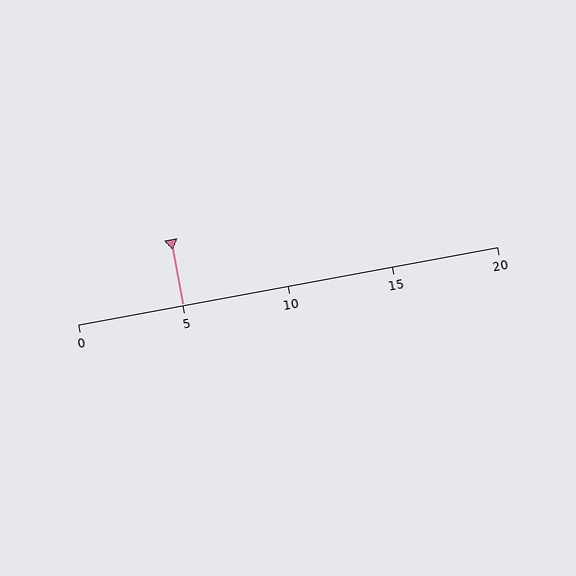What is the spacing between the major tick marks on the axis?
The major ticks are spaced 5 apart.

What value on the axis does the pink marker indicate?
The marker indicates approximately 5.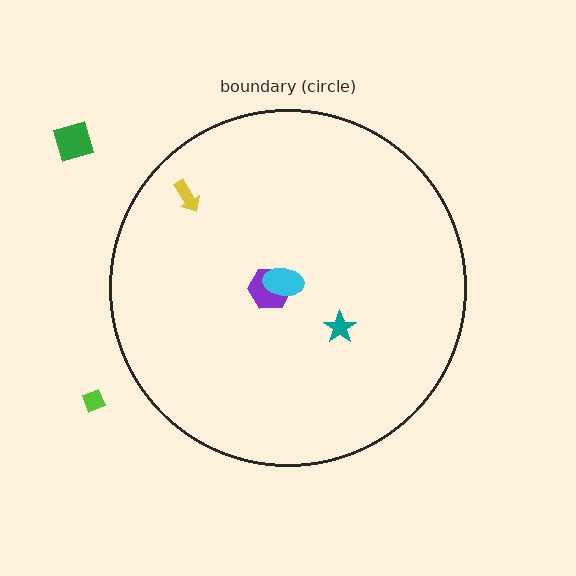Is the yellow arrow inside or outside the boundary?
Inside.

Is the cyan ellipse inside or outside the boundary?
Inside.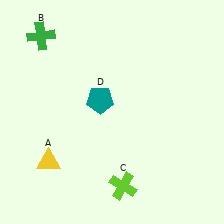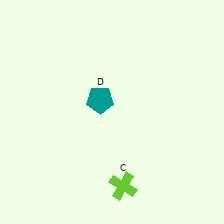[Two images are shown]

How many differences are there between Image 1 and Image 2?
There are 2 differences between the two images.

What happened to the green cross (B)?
The green cross (B) was removed in Image 2. It was in the top-left area of Image 1.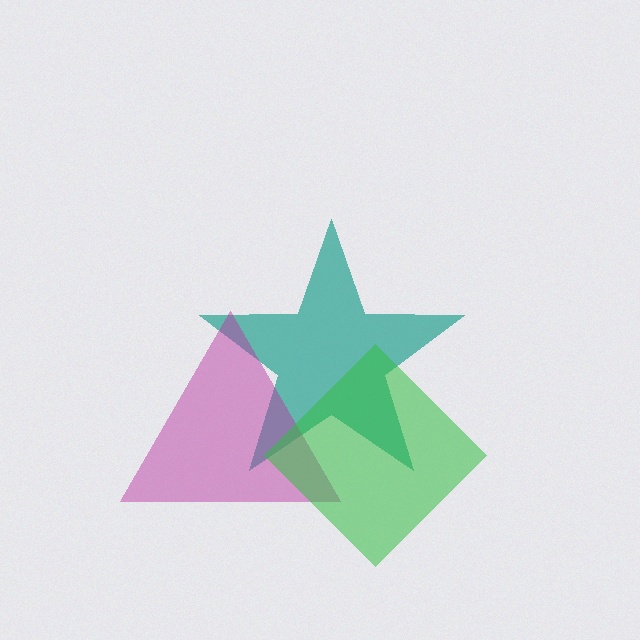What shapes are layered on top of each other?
The layered shapes are: a teal star, a magenta triangle, a green diamond.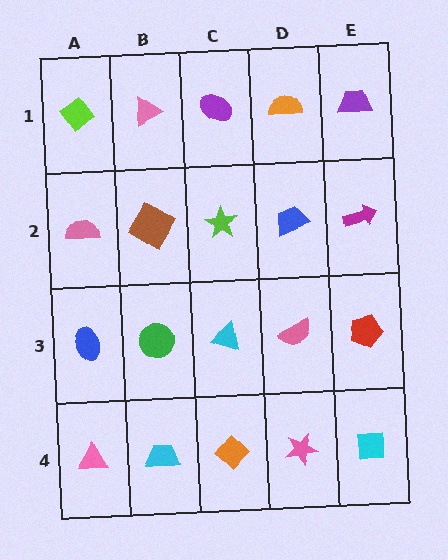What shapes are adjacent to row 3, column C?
A lime star (row 2, column C), an orange diamond (row 4, column C), a green circle (row 3, column B), a pink semicircle (row 3, column D).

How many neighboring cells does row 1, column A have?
2.